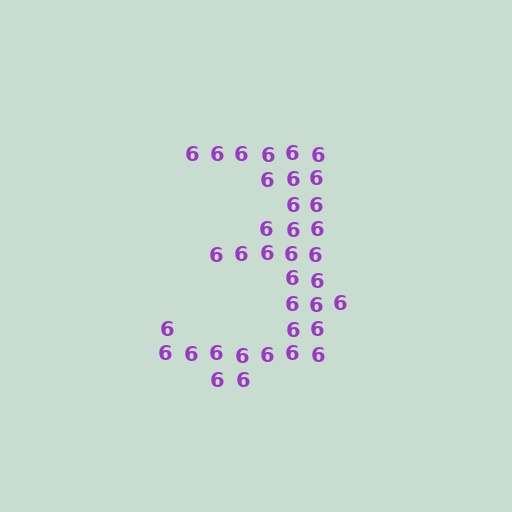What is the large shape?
The large shape is the digit 3.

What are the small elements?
The small elements are digit 6's.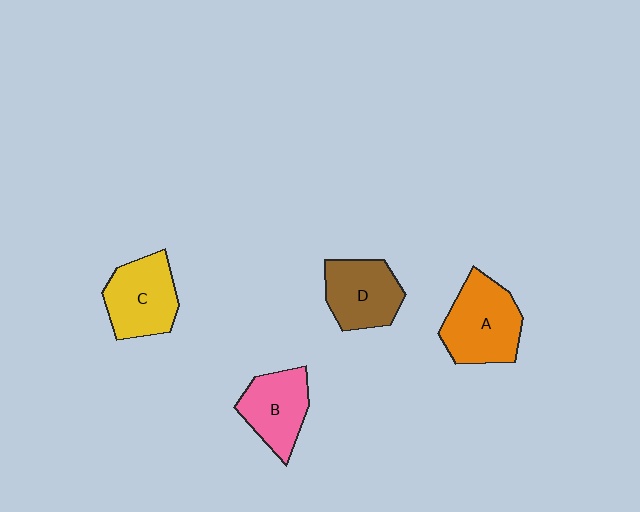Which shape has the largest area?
Shape A (orange).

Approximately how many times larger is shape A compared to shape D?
Approximately 1.2 times.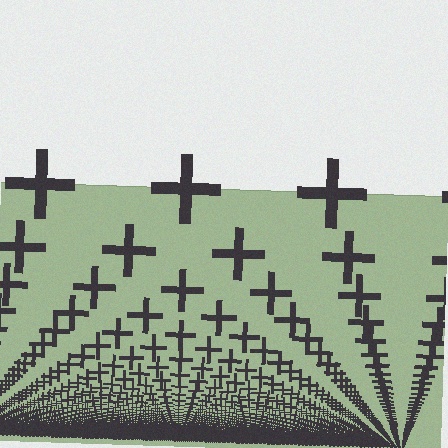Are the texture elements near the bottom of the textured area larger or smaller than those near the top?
Smaller. The gradient is inverted — elements near the bottom are smaller and denser.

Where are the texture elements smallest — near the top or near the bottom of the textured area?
Near the bottom.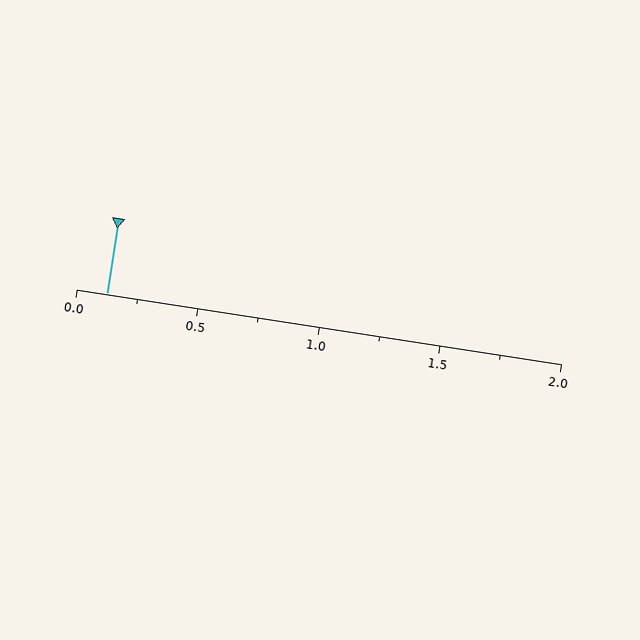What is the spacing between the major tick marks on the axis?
The major ticks are spaced 0.5 apart.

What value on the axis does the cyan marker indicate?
The marker indicates approximately 0.12.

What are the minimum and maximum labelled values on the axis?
The axis runs from 0.0 to 2.0.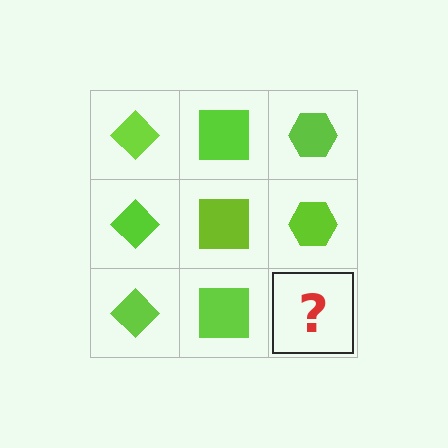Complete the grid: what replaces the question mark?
The question mark should be replaced with a lime hexagon.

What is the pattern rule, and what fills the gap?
The rule is that each column has a consistent shape. The gap should be filled with a lime hexagon.